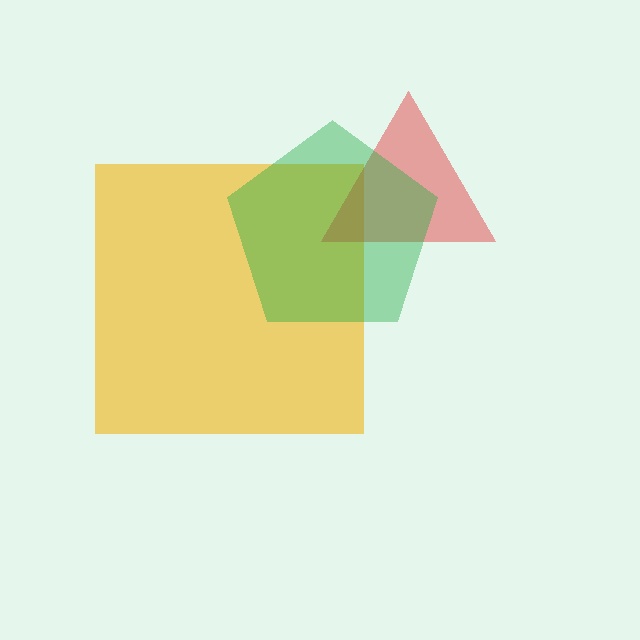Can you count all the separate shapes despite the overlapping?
Yes, there are 3 separate shapes.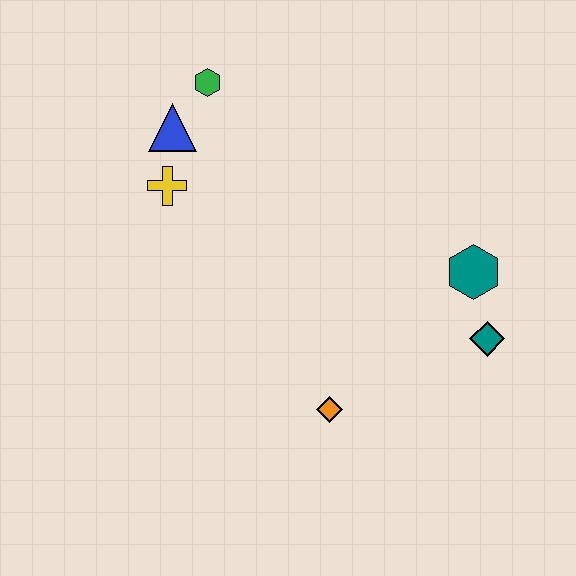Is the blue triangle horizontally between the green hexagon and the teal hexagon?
No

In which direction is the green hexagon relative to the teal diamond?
The green hexagon is to the left of the teal diamond.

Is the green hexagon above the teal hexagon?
Yes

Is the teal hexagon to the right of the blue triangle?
Yes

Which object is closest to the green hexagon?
The blue triangle is closest to the green hexagon.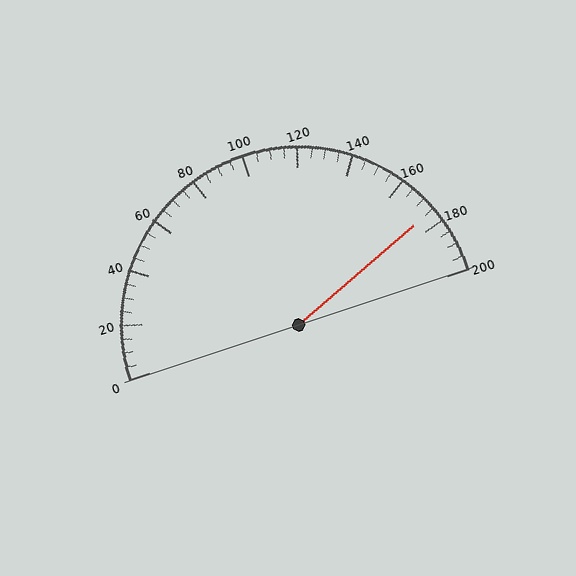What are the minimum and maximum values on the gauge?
The gauge ranges from 0 to 200.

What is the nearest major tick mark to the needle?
The nearest major tick mark is 180.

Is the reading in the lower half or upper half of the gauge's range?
The reading is in the upper half of the range (0 to 200).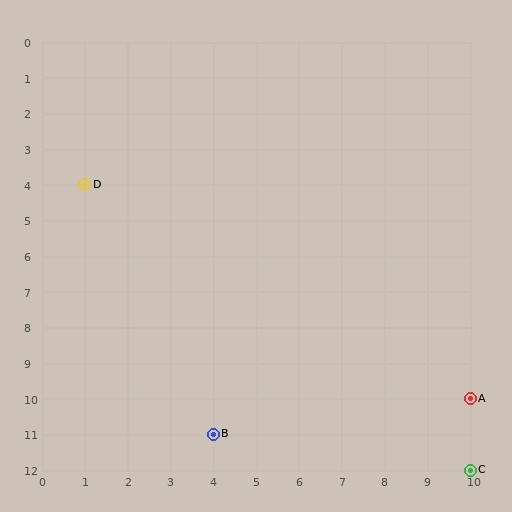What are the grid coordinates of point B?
Point B is at grid coordinates (4, 11).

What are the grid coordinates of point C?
Point C is at grid coordinates (10, 12).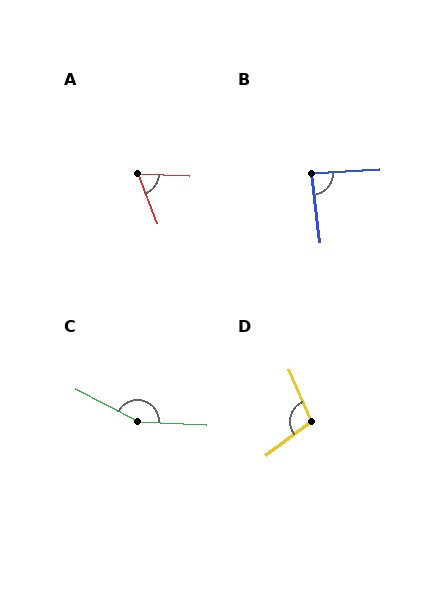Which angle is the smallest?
A, at approximately 67 degrees.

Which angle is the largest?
C, at approximately 156 degrees.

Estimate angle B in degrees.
Approximately 86 degrees.